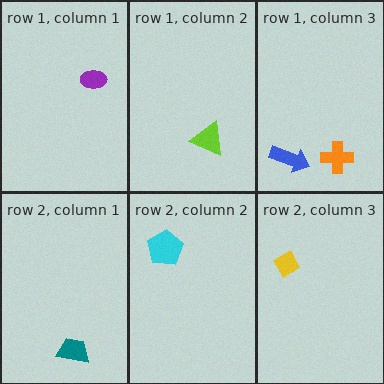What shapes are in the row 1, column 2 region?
The lime triangle.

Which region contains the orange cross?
The row 1, column 3 region.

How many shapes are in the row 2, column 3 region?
1.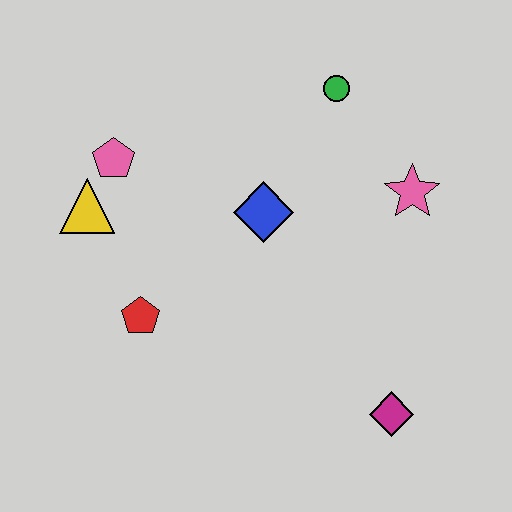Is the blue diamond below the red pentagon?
No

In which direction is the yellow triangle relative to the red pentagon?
The yellow triangle is above the red pentagon.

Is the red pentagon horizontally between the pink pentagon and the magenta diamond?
Yes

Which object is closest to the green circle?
The pink star is closest to the green circle.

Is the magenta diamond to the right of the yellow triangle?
Yes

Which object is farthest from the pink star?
The yellow triangle is farthest from the pink star.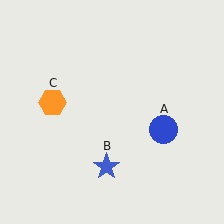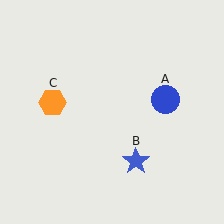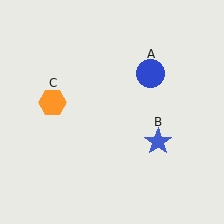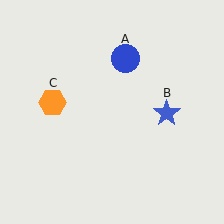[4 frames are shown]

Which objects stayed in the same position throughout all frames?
Orange hexagon (object C) remained stationary.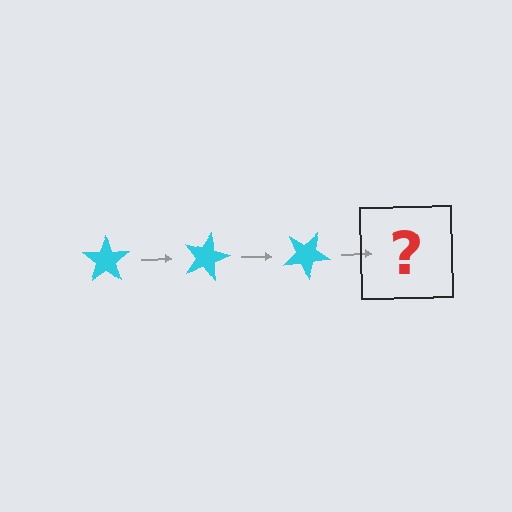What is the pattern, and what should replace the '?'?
The pattern is that the star rotates 15 degrees each step. The '?' should be a cyan star rotated 45 degrees.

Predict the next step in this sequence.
The next step is a cyan star rotated 45 degrees.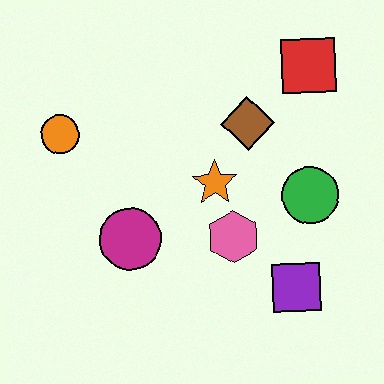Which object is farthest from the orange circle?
The purple square is farthest from the orange circle.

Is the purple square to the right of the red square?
No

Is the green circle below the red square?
Yes